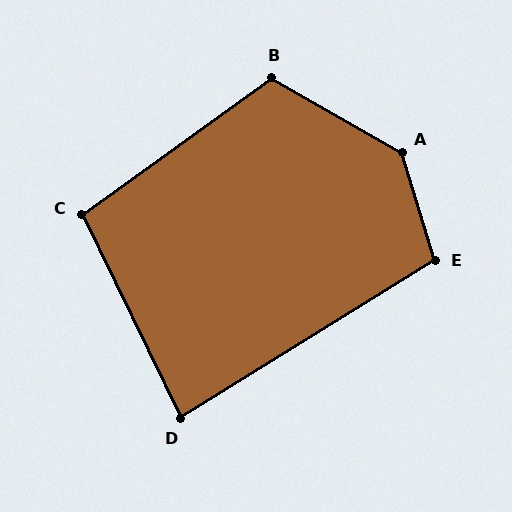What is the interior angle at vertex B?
Approximately 114 degrees (obtuse).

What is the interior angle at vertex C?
Approximately 100 degrees (obtuse).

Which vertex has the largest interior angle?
A, at approximately 137 degrees.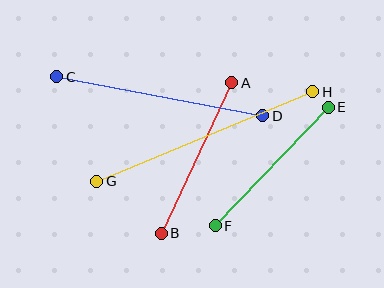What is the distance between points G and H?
The distance is approximately 234 pixels.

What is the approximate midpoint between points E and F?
The midpoint is at approximately (272, 166) pixels.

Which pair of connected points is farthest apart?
Points G and H are farthest apart.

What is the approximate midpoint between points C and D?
The midpoint is at approximately (160, 96) pixels.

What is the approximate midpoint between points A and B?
The midpoint is at approximately (196, 158) pixels.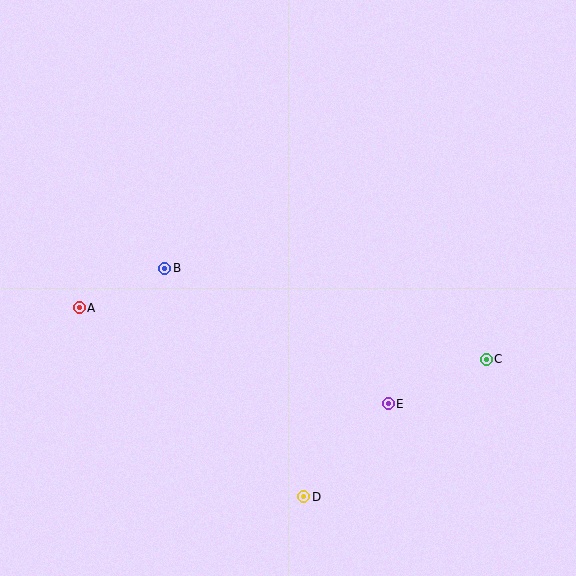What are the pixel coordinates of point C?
Point C is at (486, 359).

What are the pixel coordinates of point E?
Point E is at (388, 404).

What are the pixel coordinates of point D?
Point D is at (304, 497).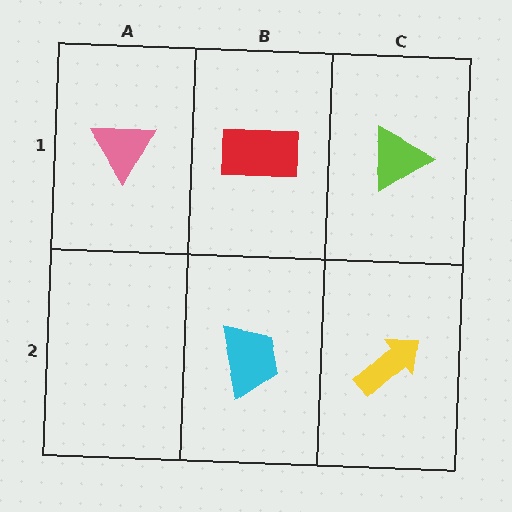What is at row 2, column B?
A cyan trapezoid.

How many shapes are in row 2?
2 shapes.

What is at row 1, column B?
A red rectangle.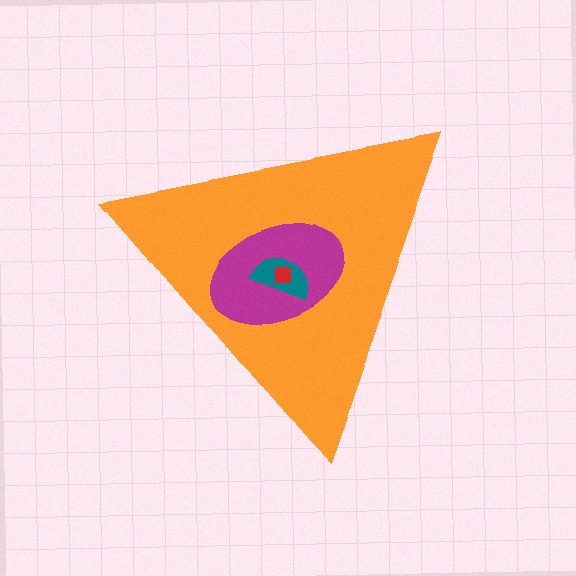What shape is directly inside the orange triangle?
The magenta ellipse.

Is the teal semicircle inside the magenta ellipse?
Yes.